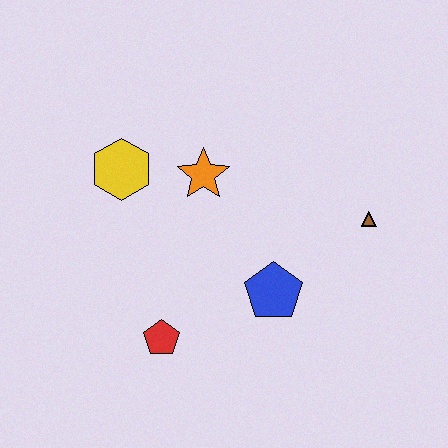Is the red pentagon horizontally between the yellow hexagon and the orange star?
Yes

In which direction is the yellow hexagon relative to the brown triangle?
The yellow hexagon is to the left of the brown triangle.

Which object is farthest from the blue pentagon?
The yellow hexagon is farthest from the blue pentagon.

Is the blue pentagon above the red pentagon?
Yes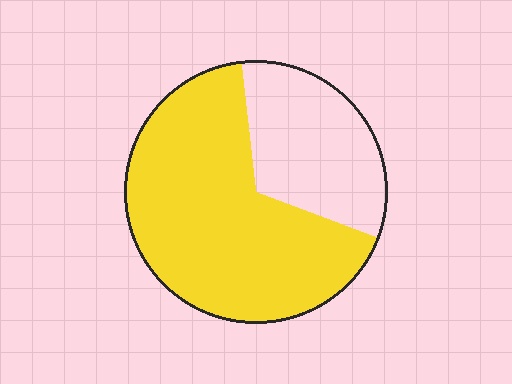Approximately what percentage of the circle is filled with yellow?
Approximately 70%.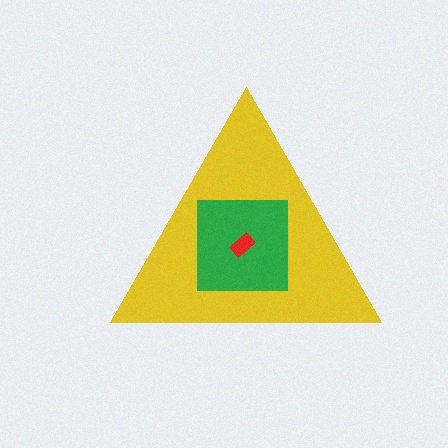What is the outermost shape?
The yellow triangle.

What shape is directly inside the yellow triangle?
The green square.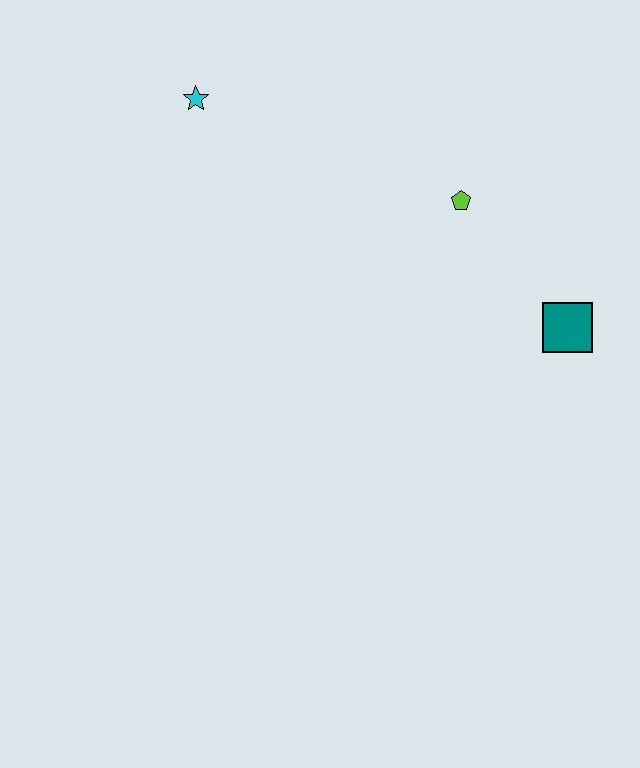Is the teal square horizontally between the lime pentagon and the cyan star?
No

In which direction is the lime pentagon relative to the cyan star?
The lime pentagon is to the right of the cyan star.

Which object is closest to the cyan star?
The lime pentagon is closest to the cyan star.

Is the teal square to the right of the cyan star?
Yes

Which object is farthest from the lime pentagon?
The cyan star is farthest from the lime pentagon.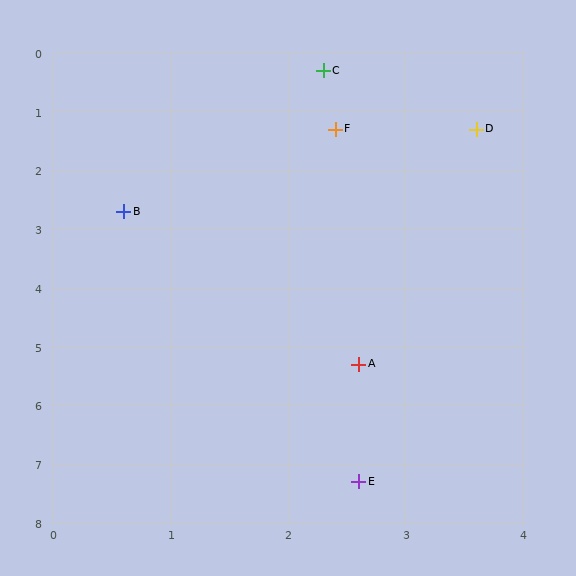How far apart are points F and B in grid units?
Points F and B are about 2.3 grid units apart.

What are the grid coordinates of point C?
Point C is at approximately (2.3, 0.3).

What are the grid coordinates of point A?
Point A is at approximately (2.6, 5.3).